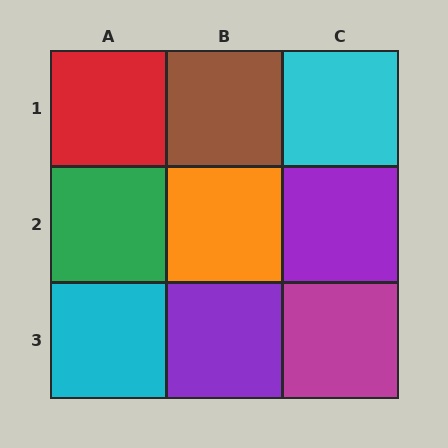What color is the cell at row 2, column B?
Orange.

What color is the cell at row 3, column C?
Magenta.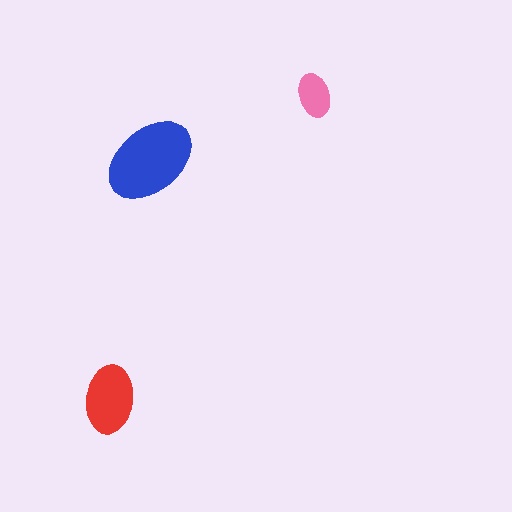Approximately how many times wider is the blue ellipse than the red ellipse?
About 1.5 times wider.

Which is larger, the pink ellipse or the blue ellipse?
The blue one.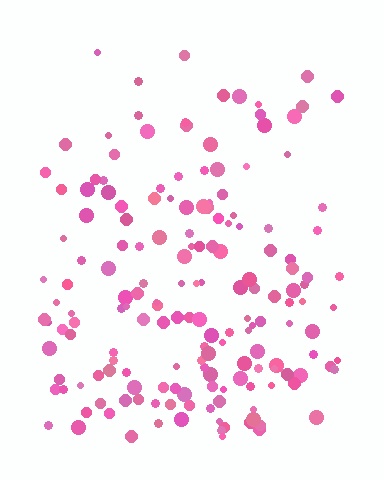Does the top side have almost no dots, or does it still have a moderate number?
Still a moderate number, just noticeably fewer than the bottom.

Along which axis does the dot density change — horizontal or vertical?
Vertical.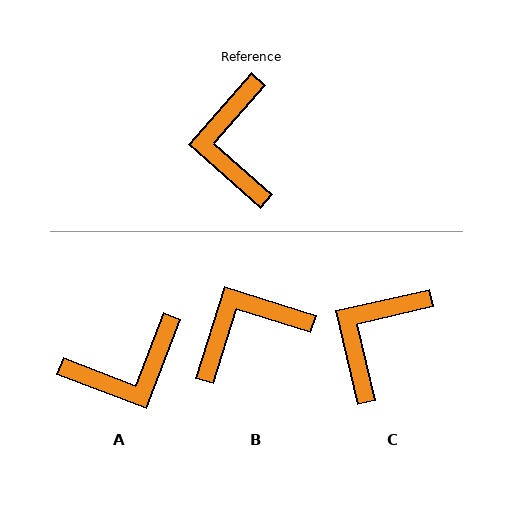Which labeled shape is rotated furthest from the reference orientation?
A, about 110 degrees away.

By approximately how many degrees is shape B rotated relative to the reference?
Approximately 66 degrees clockwise.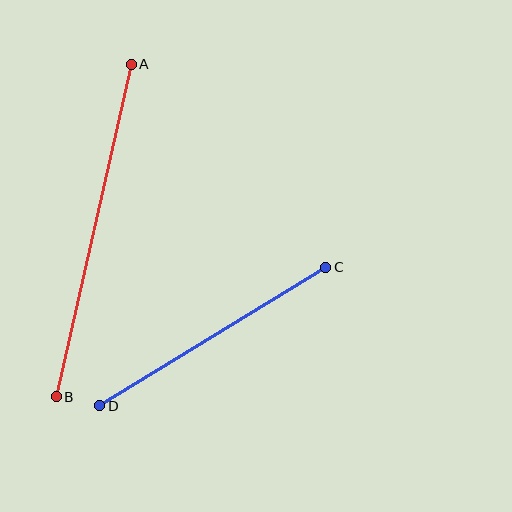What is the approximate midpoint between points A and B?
The midpoint is at approximately (94, 230) pixels.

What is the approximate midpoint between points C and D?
The midpoint is at approximately (213, 337) pixels.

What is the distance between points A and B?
The distance is approximately 341 pixels.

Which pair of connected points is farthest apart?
Points A and B are farthest apart.